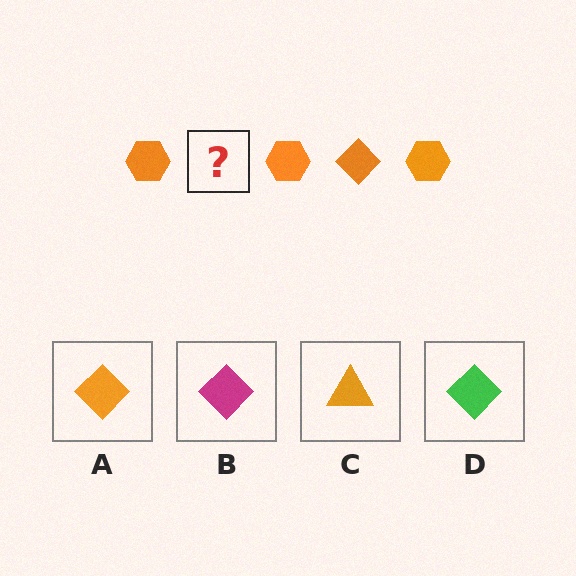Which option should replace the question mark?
Option A.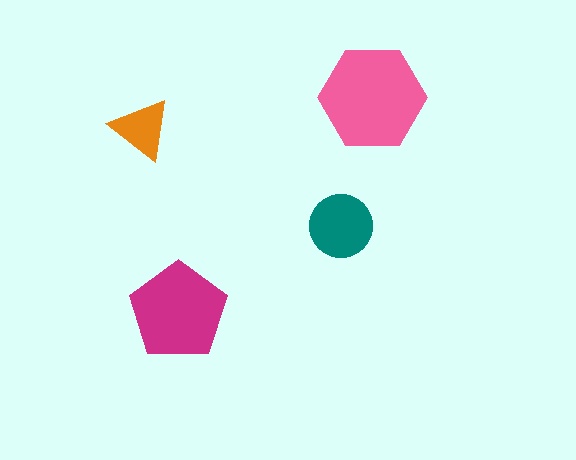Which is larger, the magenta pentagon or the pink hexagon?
The pink hexagon.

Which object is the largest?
The pink hexagon.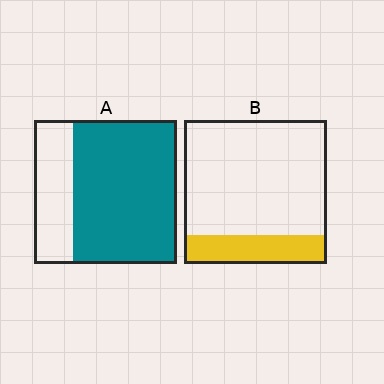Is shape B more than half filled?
No.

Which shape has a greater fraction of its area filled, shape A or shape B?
Shape A.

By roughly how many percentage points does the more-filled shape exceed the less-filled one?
By roughly 55 percentage points (A over B).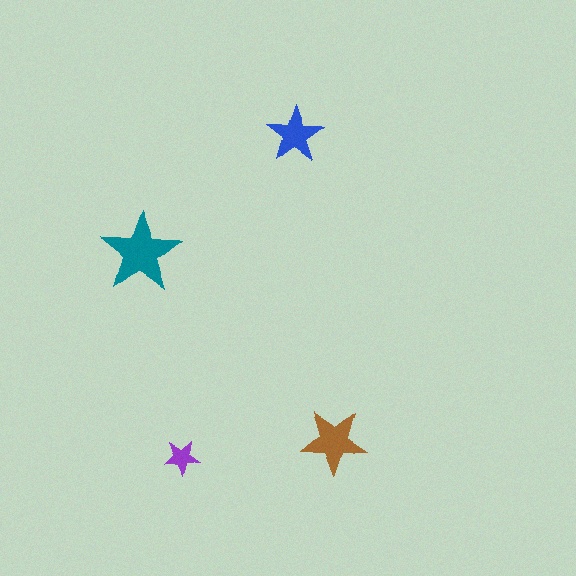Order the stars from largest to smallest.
the teal one, the brown one, the blue one, the purple one.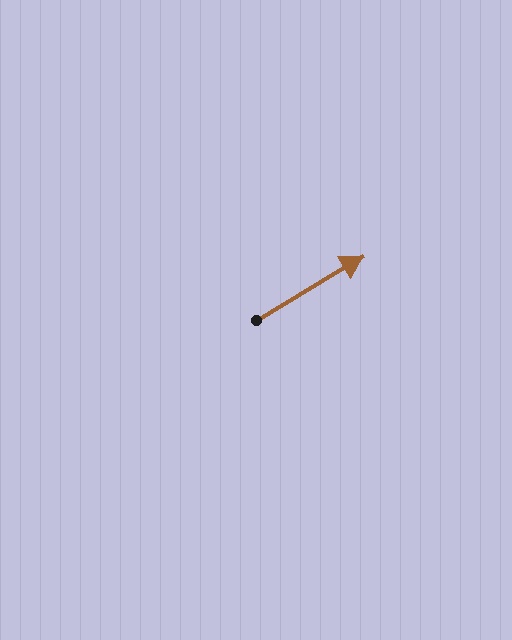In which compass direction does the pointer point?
Northeast.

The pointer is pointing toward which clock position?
Roughly 2 o'clock.